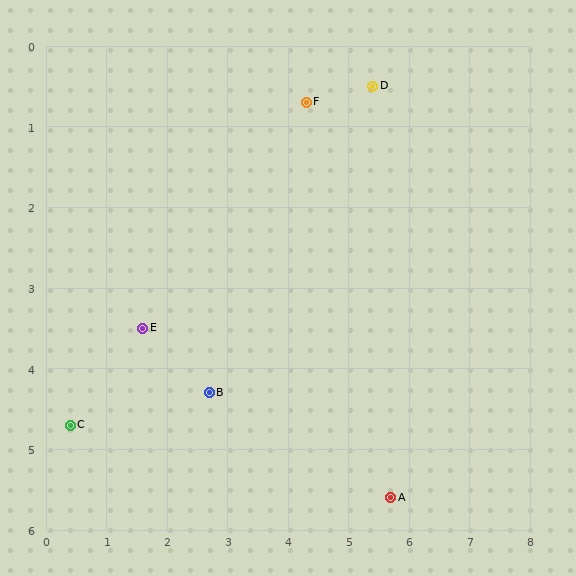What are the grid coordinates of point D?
Point D is at approximately (5.4, 0.5).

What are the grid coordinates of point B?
Point B is at approximately (2.7, 4.3).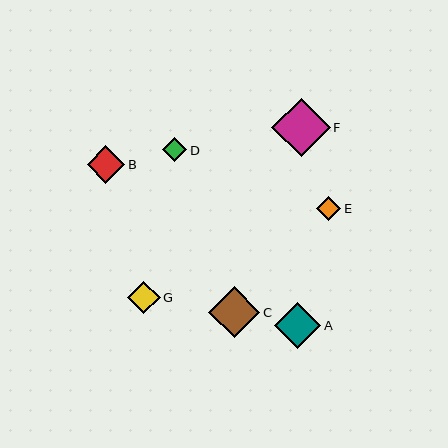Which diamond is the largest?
Diamond F is the largest with a size of approximately 58 pixels.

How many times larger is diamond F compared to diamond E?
Diamond F is approximately 2.4 times the size of diamond E.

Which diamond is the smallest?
Diamond D is the smallest with a size of approximately 24 pixels.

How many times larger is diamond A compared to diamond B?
Diamond A is approximately 1.2 times the size of diamond B.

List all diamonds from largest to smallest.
From largest to smallest: F, C, A, B, G, E, D.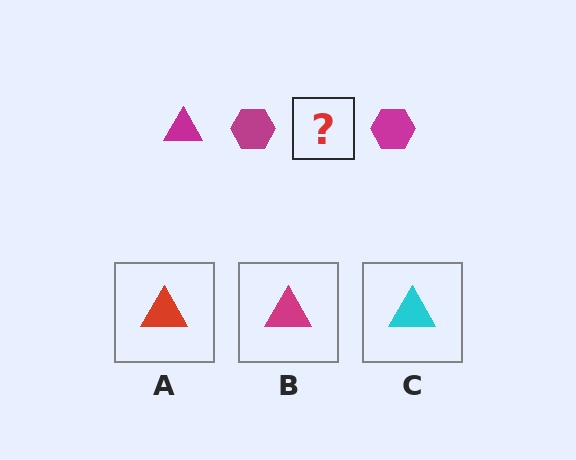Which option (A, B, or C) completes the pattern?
B.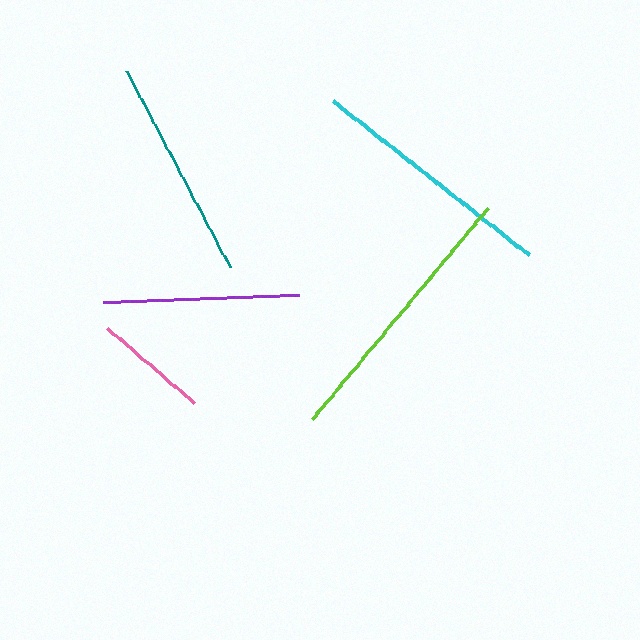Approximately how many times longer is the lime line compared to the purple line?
The lime line is approximately 1.4 times the length of the purple line.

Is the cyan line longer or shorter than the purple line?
The cyan line is longer than the purple line.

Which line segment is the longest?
The lime line is the longest at approximately 276 pixels.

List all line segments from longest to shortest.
From longest to shortest: lime, cyan, teal, purple, pink.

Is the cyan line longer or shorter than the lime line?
The lime line is longer than the cyan line.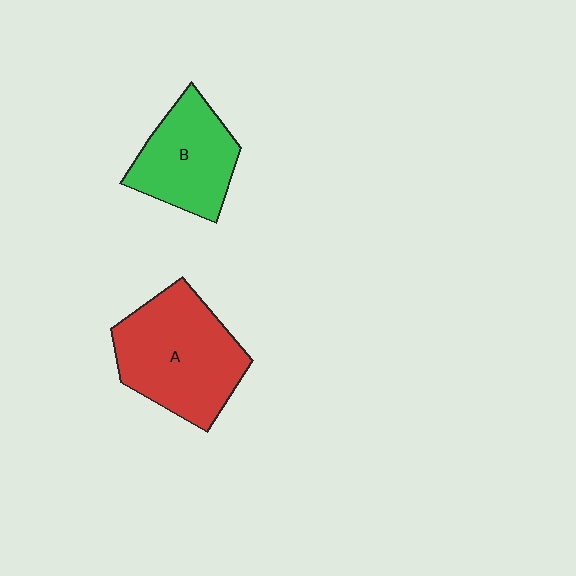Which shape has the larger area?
Shape A (red).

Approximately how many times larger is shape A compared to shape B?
Approximately 1.4 times.